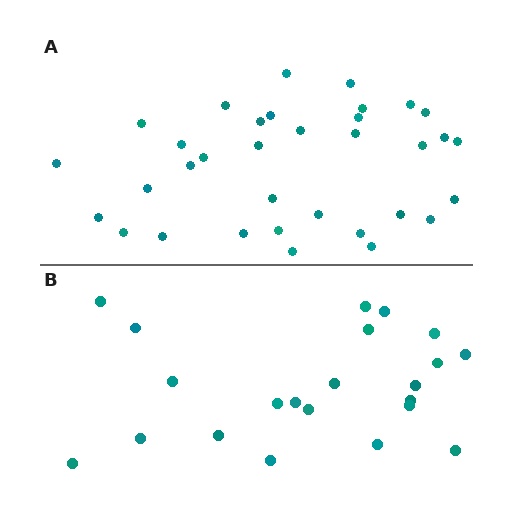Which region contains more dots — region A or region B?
Region A (the top region) has more dots.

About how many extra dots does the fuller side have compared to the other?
Region A has roughly 12 or so more dots than region B.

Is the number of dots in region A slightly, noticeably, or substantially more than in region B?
Region A has substantially more. The ratio is roughly 1.5 to 1.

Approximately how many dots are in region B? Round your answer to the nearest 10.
About 20 dots. (The exact count is 22, which rounds to 20.)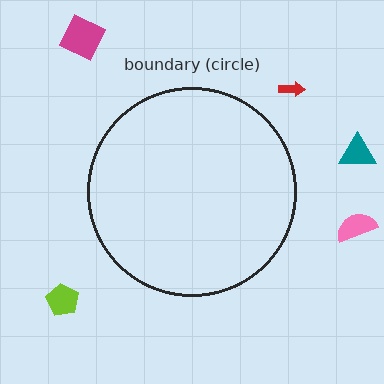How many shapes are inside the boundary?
0 inside, 5 outside.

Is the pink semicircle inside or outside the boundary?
Outside.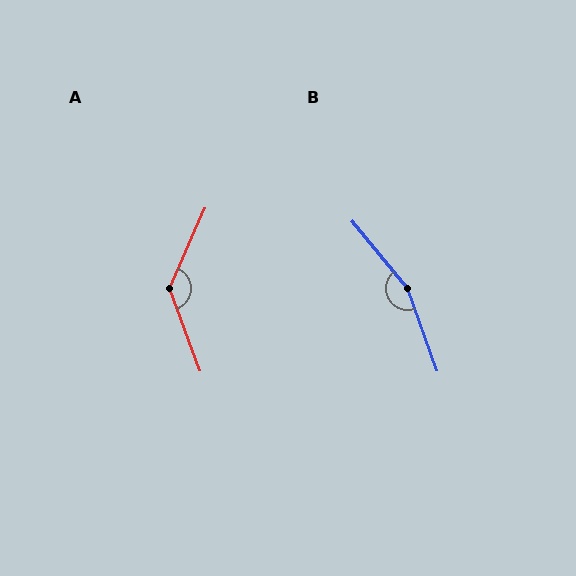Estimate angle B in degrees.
Approximately 161 degrees.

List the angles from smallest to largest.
A (136°), B (161°).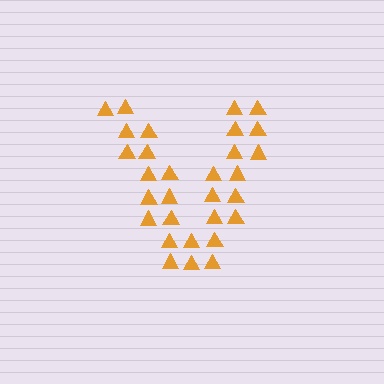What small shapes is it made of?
It is made of small triangles.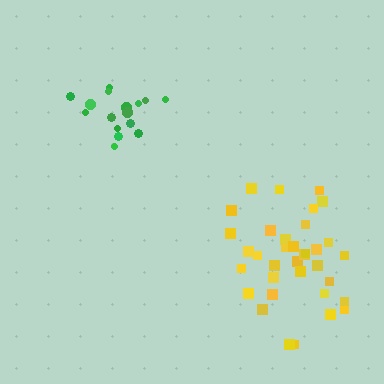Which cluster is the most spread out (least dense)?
Yellow.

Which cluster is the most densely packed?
Green.